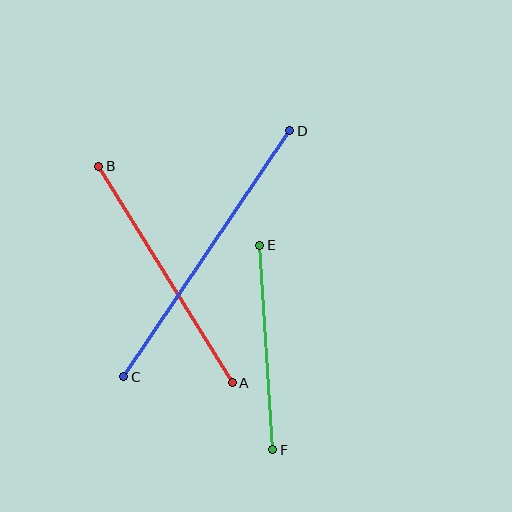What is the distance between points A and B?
The distance is approximately 254 pixels.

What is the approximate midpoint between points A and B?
The midpoint is at approximately (165, 274) pixels.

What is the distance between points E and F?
The distance is approximately 205 pixels.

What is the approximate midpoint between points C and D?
The midpoint is at approximately (207, 254) pixels.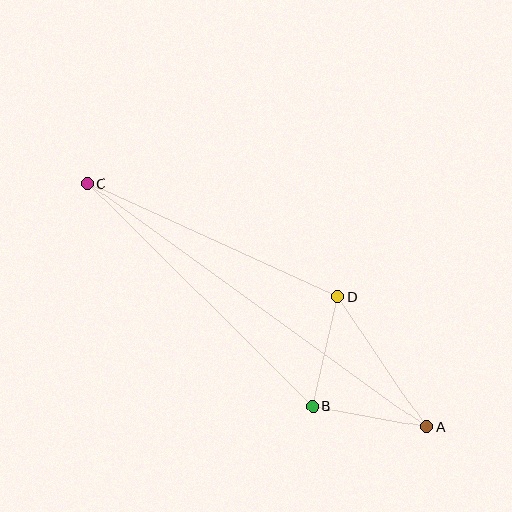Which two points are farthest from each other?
Points A and C are farthest from each other.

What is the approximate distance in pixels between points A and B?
The distance between A and B is approximately 115 pixels.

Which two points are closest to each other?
Points B and D are closest to each other.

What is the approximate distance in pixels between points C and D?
The distance between C and D is approximately 275 pixels.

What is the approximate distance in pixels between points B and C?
The distance between B and C is approximately 318 pixels.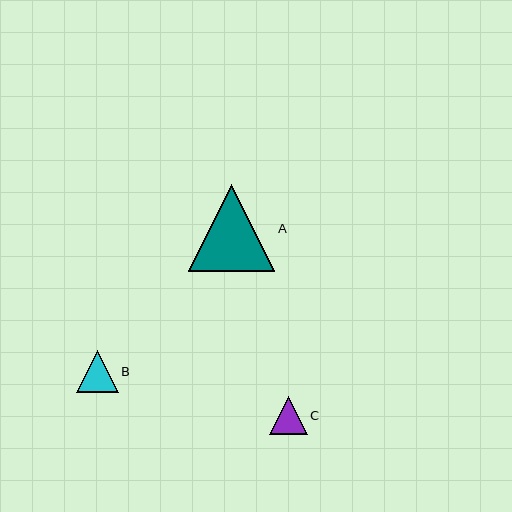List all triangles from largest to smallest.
From largest to smallest: A, B, C.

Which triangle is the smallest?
Triangle C is the smallest with a size of approximately 38 pixels.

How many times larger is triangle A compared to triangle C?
Triangle A is approximately 2.3 times the size of triangle C.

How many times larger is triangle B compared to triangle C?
Triangle B is approximately 1.1 times the size of triangle C.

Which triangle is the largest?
Triangle A is the largest with a size of approximately 86 pixels.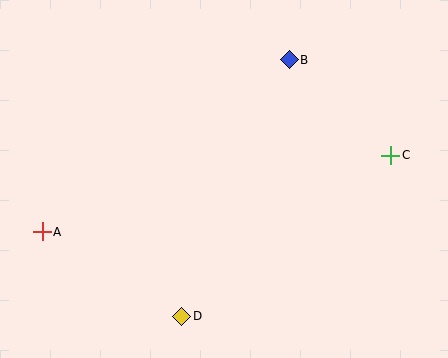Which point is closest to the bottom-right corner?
Point C is closest to the bottom-right corner.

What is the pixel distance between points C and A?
The distance between C and A is 357 pixels.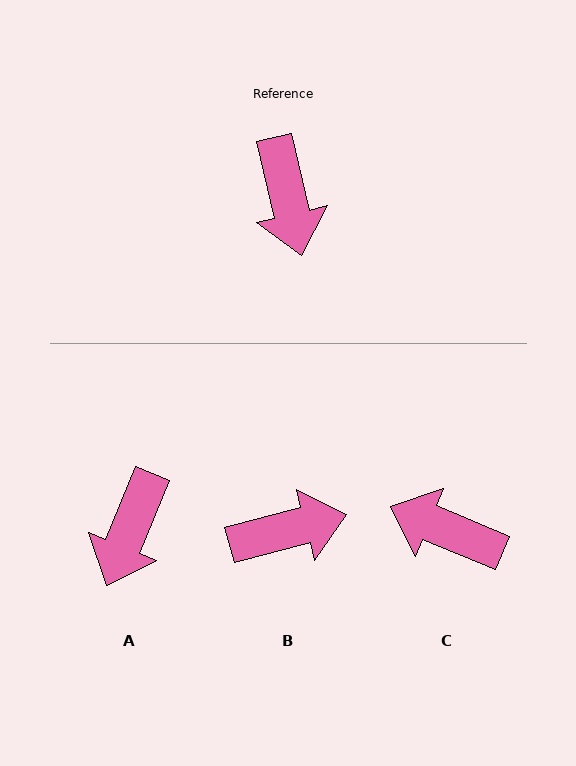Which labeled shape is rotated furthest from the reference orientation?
C, about 126 degrees away.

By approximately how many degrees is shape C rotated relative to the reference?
Approximately 126 degrees clockwise.